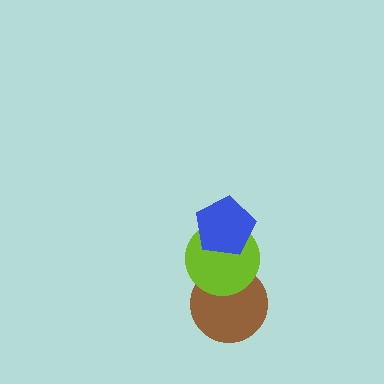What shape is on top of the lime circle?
The blue pentagon is on top of the lime circle.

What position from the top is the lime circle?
The lime circle is 2nd from the top.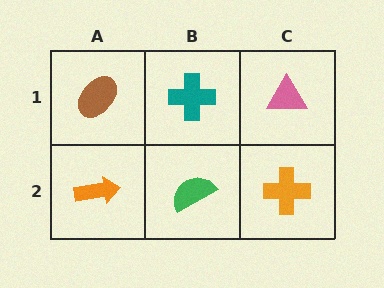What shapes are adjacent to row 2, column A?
A brown ellipse (row 1, column A), a green semicircle (row 2, column B).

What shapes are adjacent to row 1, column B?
A green semicircle (row 2, column B), a brown ellipse (row 1, column A), a pink triangle (row 1, column C).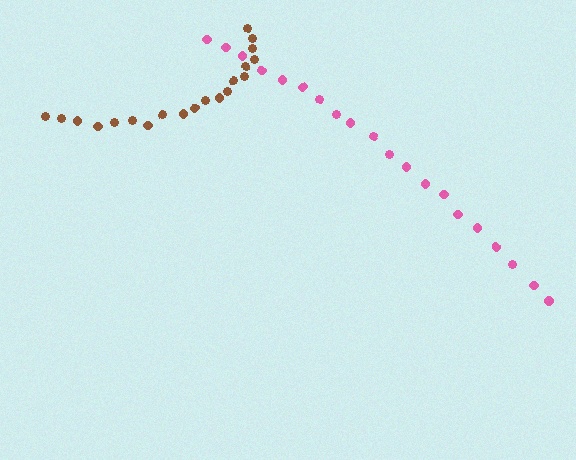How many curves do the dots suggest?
There are 2 distinct paths.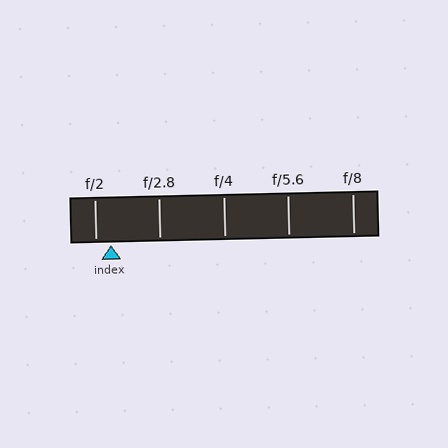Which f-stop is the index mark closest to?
The index mark is closest to f/2.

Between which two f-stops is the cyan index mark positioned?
The index mark is between f/2 and f/2.8.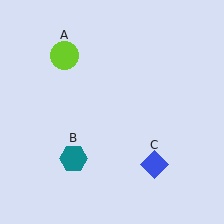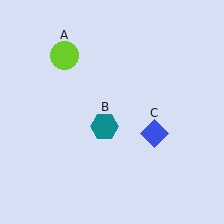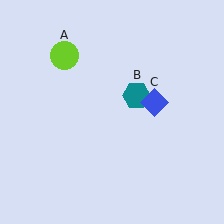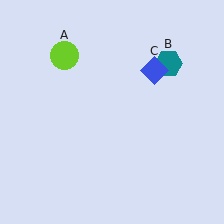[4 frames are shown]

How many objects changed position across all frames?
2 objects changed position: teal hexagon (object B), blue diamond (object C).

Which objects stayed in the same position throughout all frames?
Lime circle (object A) remained stationary.